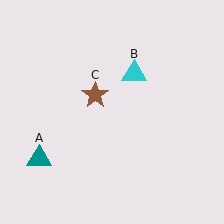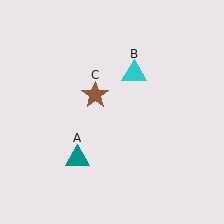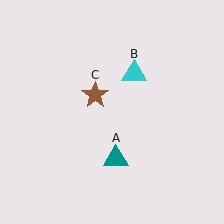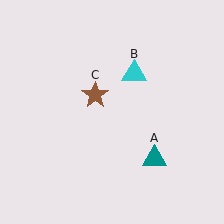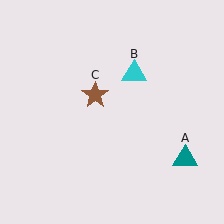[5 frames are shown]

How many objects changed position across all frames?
1 object changed position: teal triangle (object A).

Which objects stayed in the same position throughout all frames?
Cyan triangle (object B) and brown star (object C) remained stationary.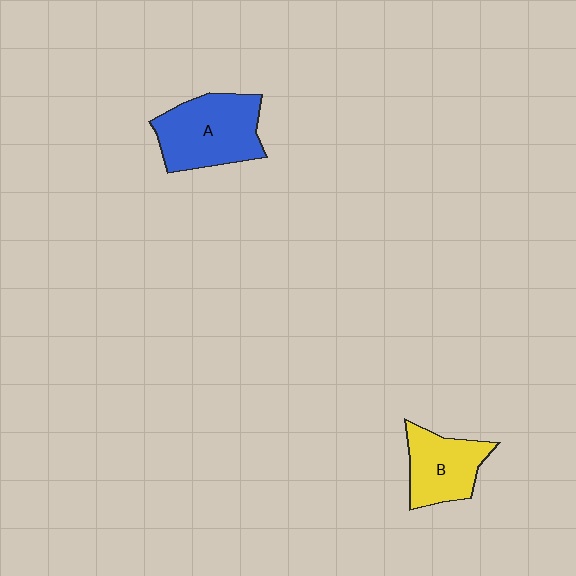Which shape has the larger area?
Shape A (blue).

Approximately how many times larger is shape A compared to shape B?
Approximately 1.4 times.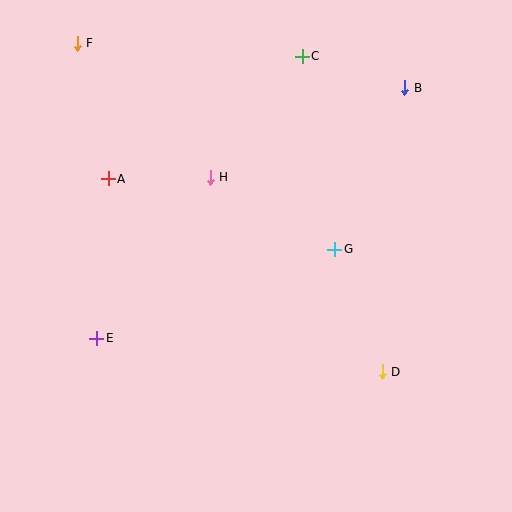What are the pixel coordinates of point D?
Point D is at (382, 372).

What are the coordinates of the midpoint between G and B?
The midpoint between G and B is at (370, 169).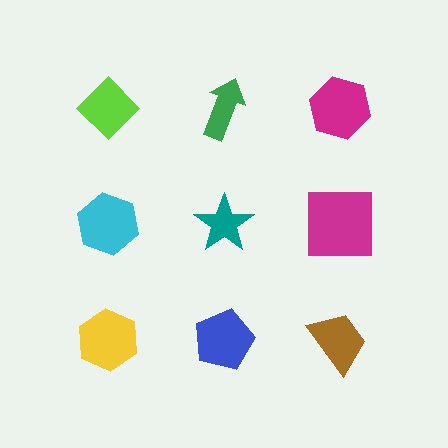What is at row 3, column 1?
A yellow hexagon.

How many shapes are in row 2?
3 shapes.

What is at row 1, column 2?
A green arrow.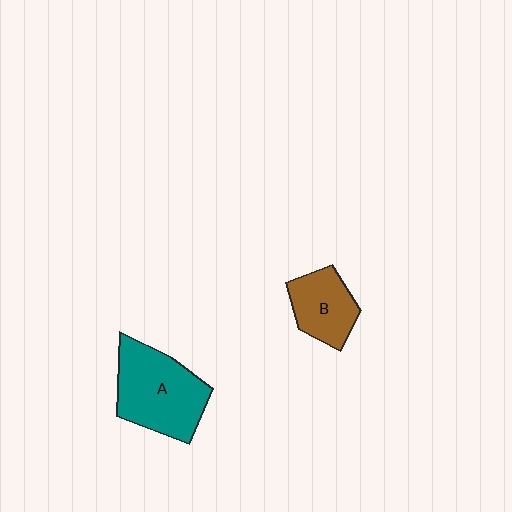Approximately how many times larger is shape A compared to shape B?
Approximately 1.7 times.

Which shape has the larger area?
Shape A (teal).